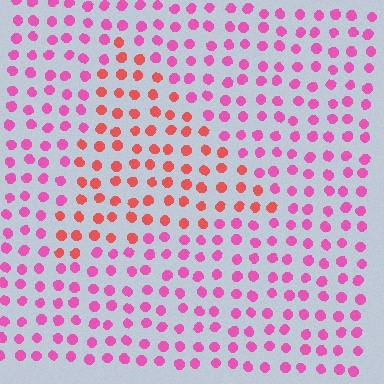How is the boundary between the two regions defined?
The boundary is defined purely by a slight shift in hue (about 39 degrees). Spacing, size, and orientation are identical on both sides.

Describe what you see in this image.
The image is filled with small pink elements in a uniform arrangement. A triangle-shaped region is visible where the elements are tinted to a slightly different hue, forming a subtle color boundary.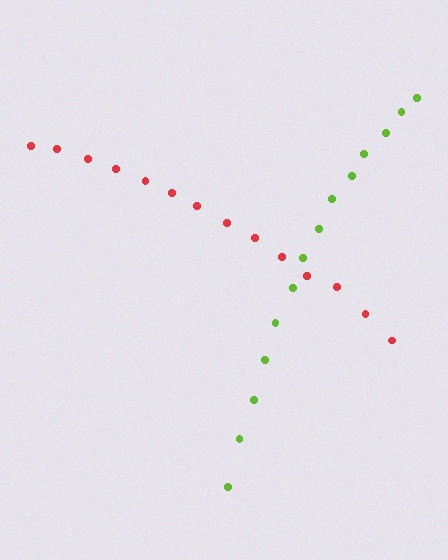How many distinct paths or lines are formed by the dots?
There are 2 distinct paths.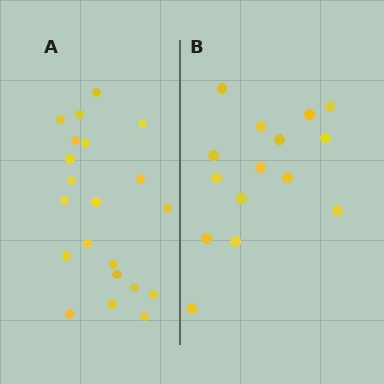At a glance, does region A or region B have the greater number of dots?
Region A (the left region) has more dots.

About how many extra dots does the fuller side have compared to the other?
Region A has about 6 more dots than region B.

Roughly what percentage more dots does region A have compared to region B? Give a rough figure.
About 40% more.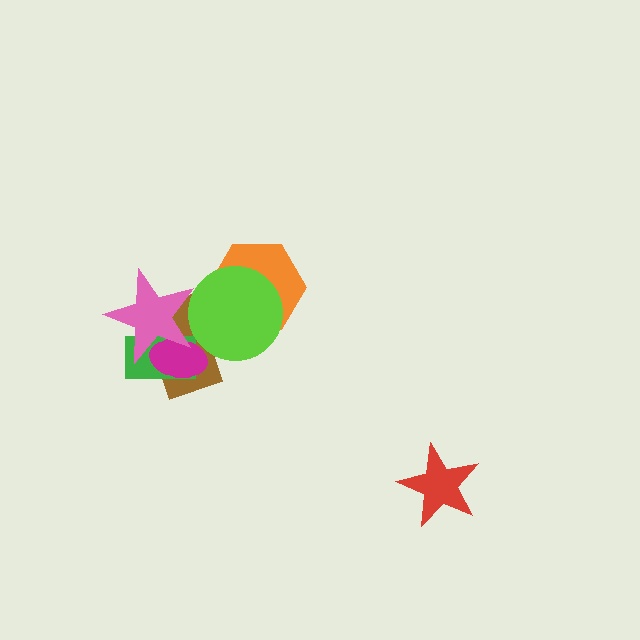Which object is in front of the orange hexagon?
The lime circle is in front of the orange hexagon.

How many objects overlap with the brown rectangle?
4 objects overlap with the brown rectangle.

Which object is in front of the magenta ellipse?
The pink star is in front of the magenta ellipse.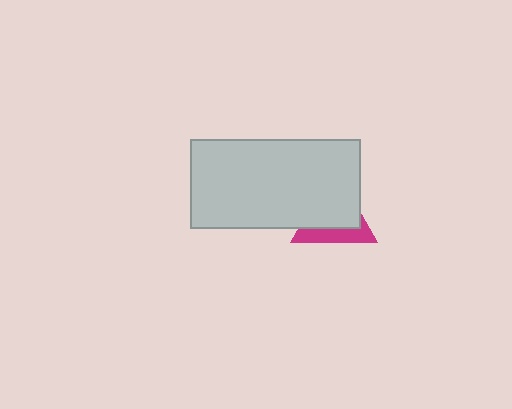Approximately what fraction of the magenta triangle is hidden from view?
Roughly 65% of the magenta triangle is hidden behind the light gray rectangle.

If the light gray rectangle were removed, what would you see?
You would see the complete magenta triangle.